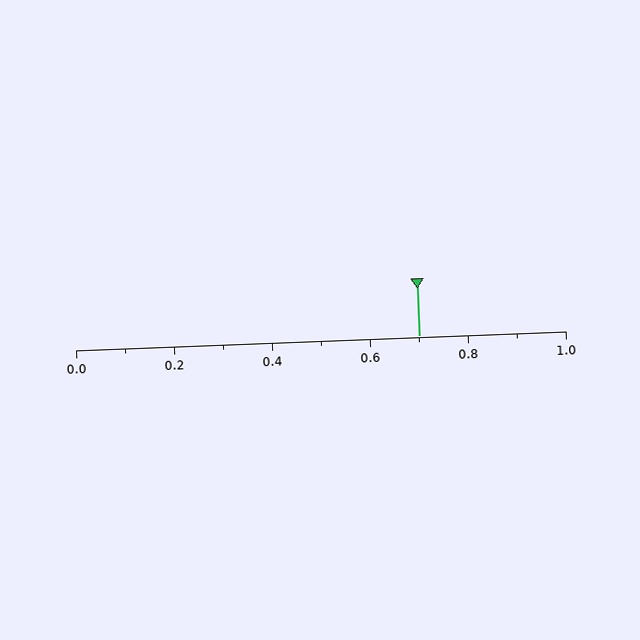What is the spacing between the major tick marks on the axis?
The major ticks are spaced 0.2 apart.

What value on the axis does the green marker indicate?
The marker indicates approximately 0.7.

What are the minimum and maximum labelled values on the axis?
The axis runs from 0.0 to 1.0.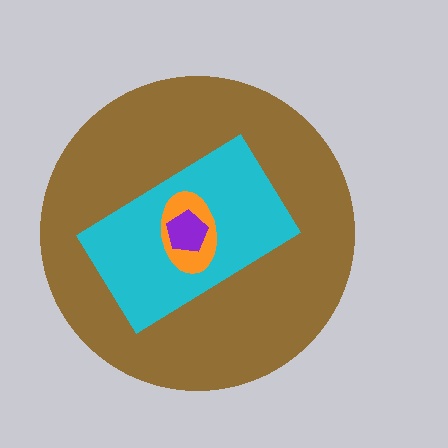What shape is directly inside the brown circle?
The cyan rectangle.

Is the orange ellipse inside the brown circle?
Yes.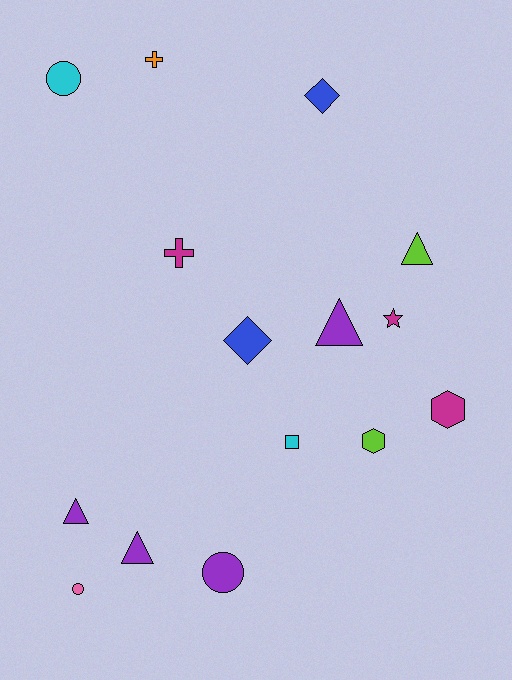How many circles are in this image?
There are 3 circles.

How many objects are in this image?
There are 15 objects.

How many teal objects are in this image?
There are no teal objects.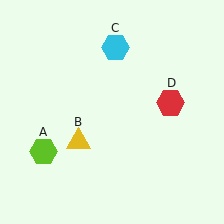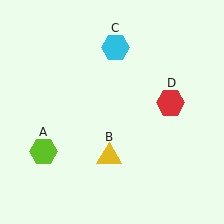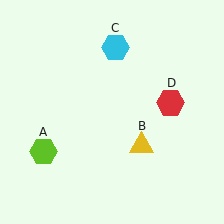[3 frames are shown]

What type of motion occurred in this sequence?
The yellow triangle (object B) rotated counterclockwise around the center of the scene.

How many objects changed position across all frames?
1 object changed position: yellow triangle (object B).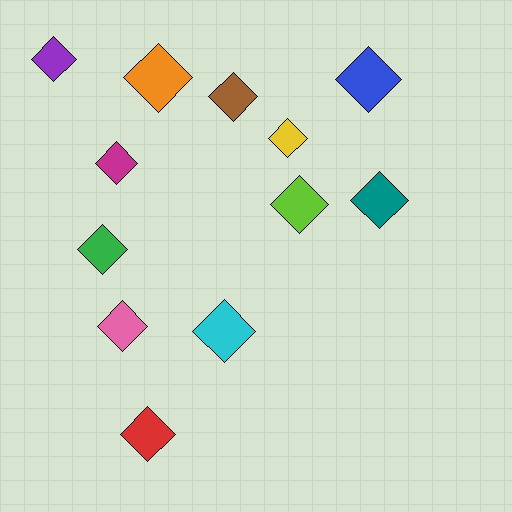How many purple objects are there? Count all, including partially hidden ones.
There is 1 purple object.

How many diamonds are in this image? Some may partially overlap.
There are 12 diamonds.